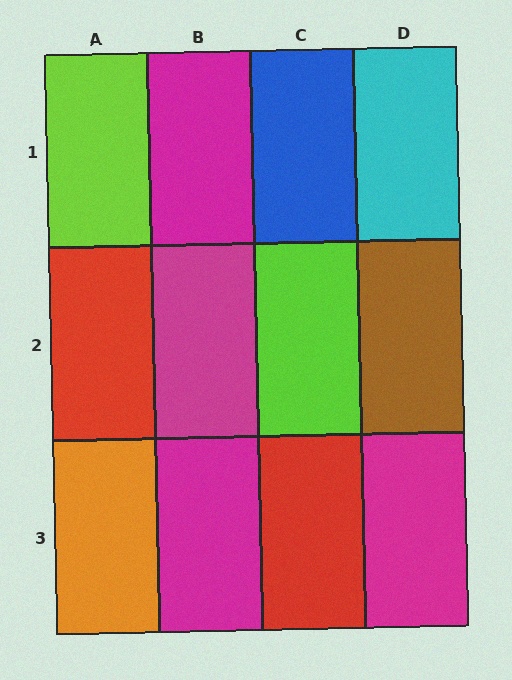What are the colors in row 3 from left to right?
Orange, magenta, red, magenta.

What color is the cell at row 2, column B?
Magenta.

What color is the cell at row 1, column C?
Blue.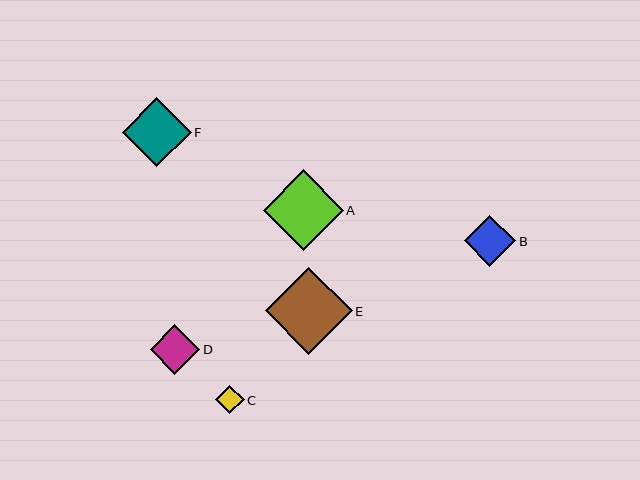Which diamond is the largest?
Diamond E is the largest with a size of approximately 87 pixels.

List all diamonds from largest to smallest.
From largest to smallest: E, A, F, B, D, C.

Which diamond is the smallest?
Diamond C is the smallest with a size of approximately 29 pixels.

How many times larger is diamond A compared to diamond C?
Diamond A is approximately 2.8 times the size of diamond C.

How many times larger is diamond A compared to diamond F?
Diamond A is approximately 1.2 times the size of diamond F.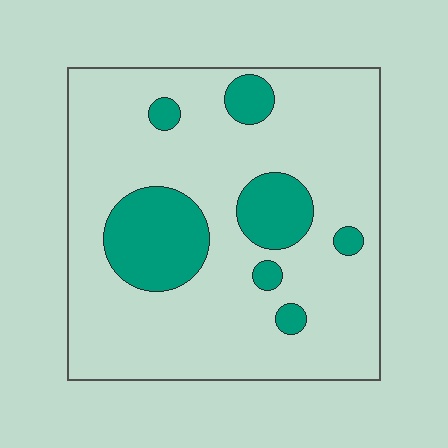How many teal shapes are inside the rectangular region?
7.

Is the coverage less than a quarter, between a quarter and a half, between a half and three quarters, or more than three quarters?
Less than a quarter.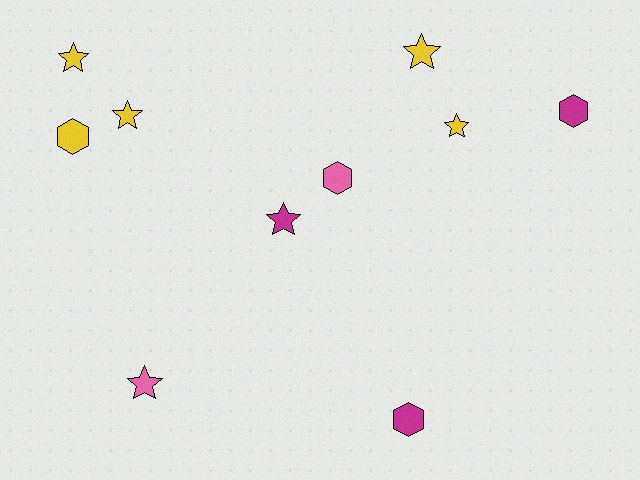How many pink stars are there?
There is 1 pink star.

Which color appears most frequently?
Yellow, with 5 objects.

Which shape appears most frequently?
Star, with 6 objects.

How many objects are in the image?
There are 10 objects.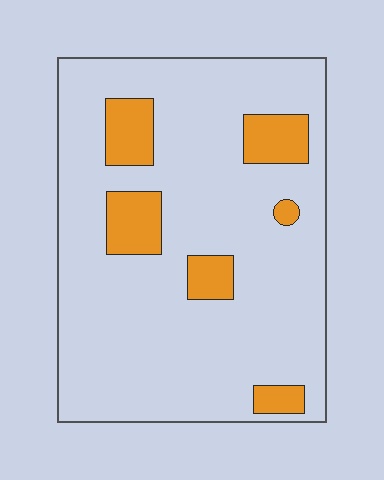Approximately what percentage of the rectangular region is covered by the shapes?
Approximately 15%.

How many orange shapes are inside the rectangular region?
6.